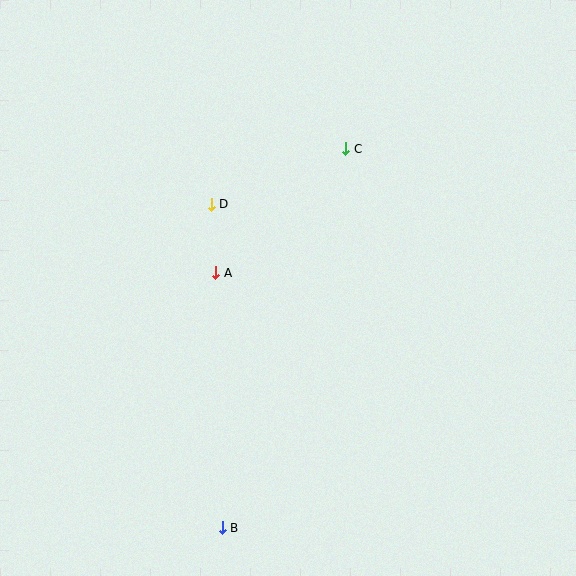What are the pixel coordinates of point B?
Point B is at (222, 528).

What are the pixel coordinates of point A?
Point A is at (216, 273).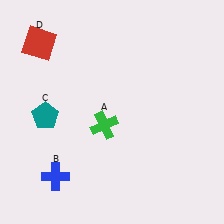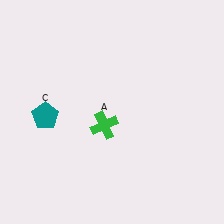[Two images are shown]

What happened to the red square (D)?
The red square (D) was removed in Image 2. It was in the top-left area of Image 1.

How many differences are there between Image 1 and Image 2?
There are 2 differences between the two images.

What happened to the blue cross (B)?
The blue cross (B) was removed in Image 2. It was in the bottom-left area of Image 1.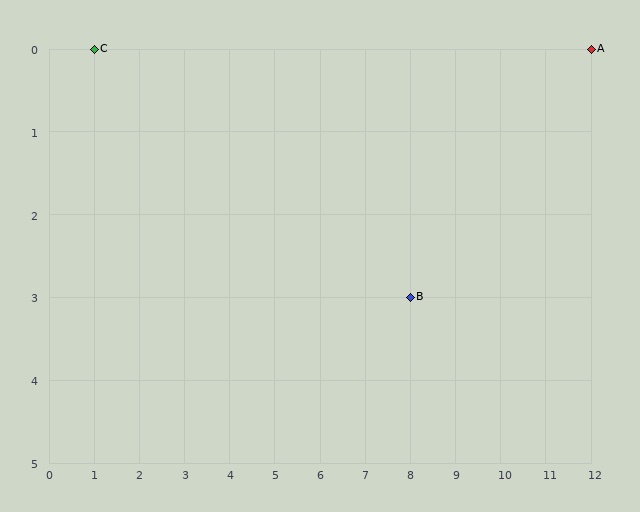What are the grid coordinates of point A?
Point A is at grid coordinates (12, 0).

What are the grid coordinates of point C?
Point C is at grid coordinates (1, 0).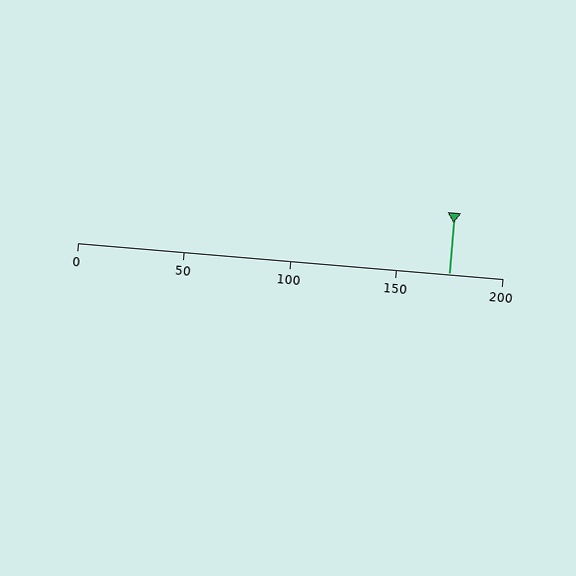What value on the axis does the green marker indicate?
The marker indicates approximately 175.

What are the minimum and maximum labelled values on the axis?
The axis runs from 0 to 200.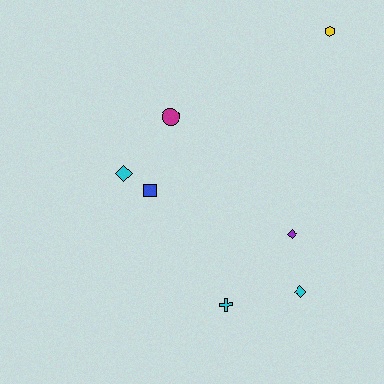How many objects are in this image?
There are 7 objects.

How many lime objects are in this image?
There are no lime objects.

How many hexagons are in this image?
There is 1 hexagon.